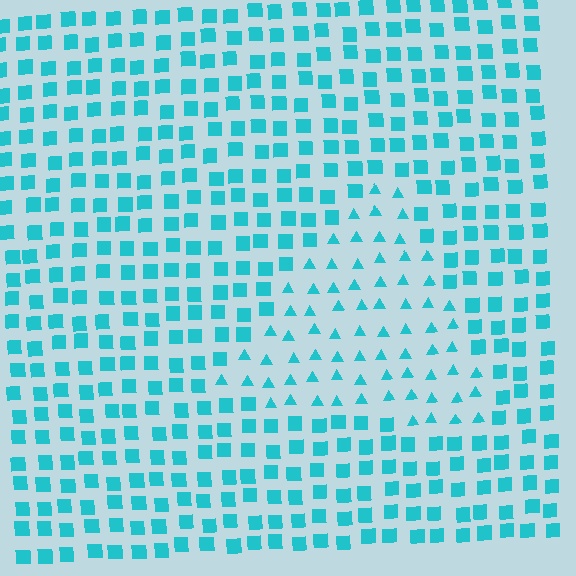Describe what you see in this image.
The image is filled with small cyan elements arranged in a uniform grid. A triangle-shaped region contains triangles, while the surrounding area contains squares. The boundary is defined purely by the change in element shape.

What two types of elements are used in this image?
The image uses triangles inside the triangle region and squares outside it.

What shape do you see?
I see a triangle.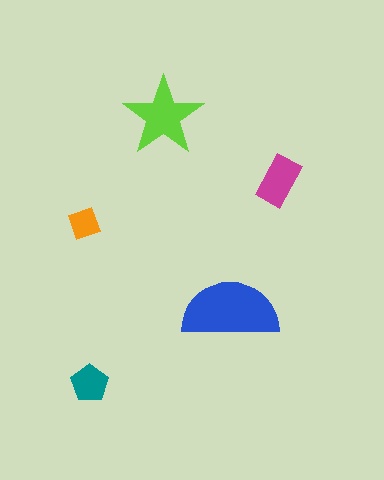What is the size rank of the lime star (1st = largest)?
2nd.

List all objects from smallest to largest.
The orange diamond, the teal pentagon, the magenta rectangle, the lime star, the blue semicircle.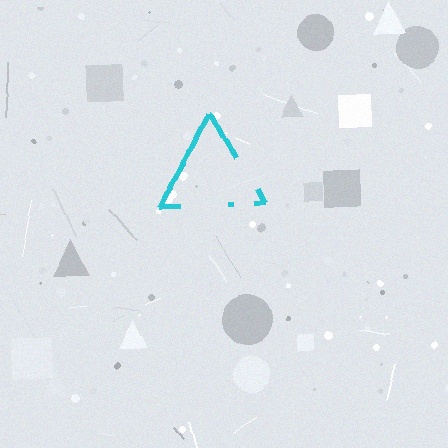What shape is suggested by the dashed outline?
The dashed outline suggests a triangle.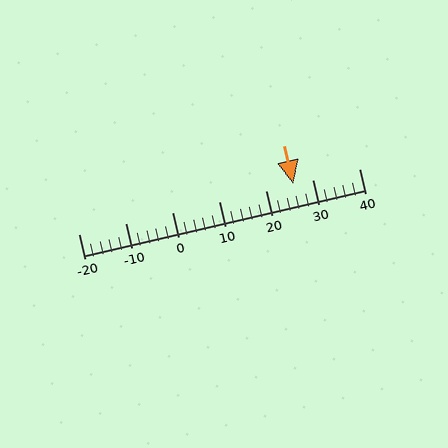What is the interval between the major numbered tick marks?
The major tick marks are spaced 10 units apart.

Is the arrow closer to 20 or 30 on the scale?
The arrow is closer to 30.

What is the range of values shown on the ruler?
The ruler shows values from -20 to 40.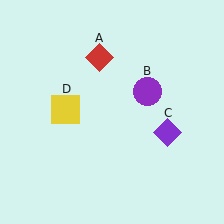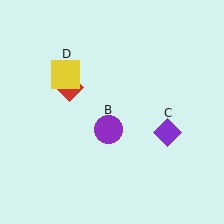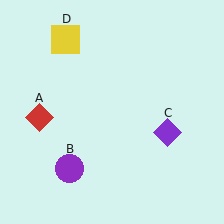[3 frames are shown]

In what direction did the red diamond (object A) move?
The red diamond (object A) moved down and to the left.